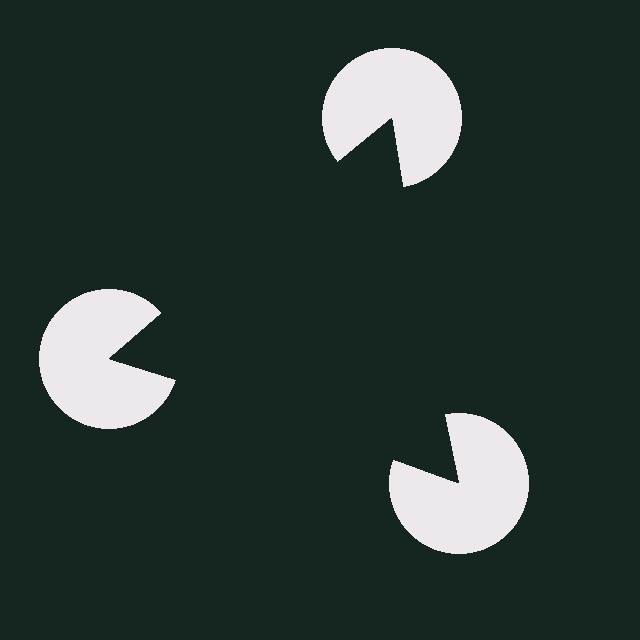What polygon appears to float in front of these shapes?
An illusory triangle — its edges are inferred from the aligned wedge cuts in the pac-man discs, not physically drawn.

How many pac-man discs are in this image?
There are 3 — one at each vertex of the illusory triangle.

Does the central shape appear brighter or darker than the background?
It typically appears slightly darker than the background, even though no actual brightness change is drawn.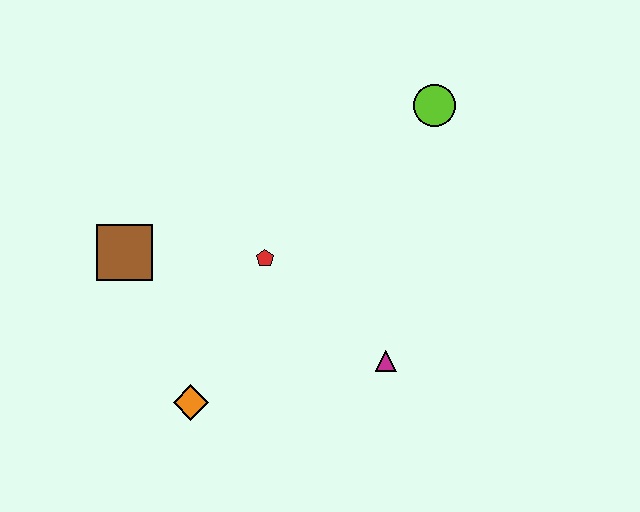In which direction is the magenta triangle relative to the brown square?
The magenta triangle is to the right of the brown square.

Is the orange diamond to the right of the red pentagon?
No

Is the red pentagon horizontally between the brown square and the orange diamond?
No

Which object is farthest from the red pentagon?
The lime circle is farthest from the red pentagon.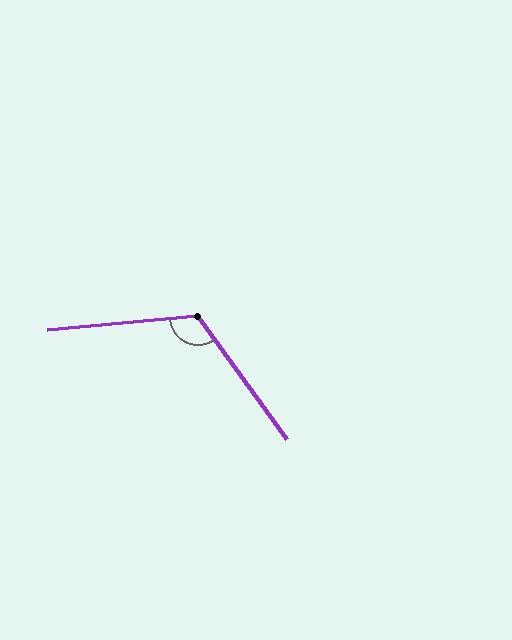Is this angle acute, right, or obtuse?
It is obtuse.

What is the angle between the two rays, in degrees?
Approximately 120 degrees.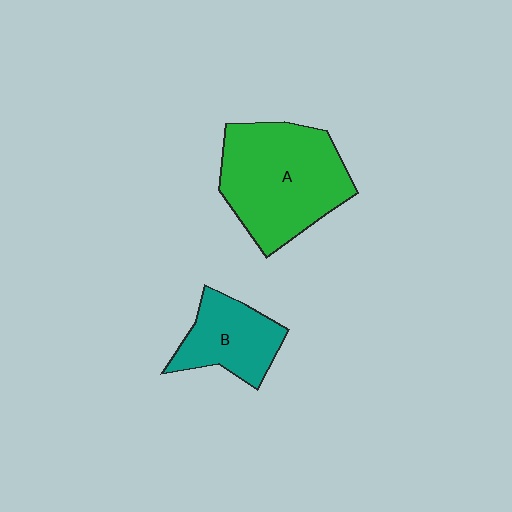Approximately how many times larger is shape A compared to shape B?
Approximately 1.9 times.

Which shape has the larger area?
Shape A (green).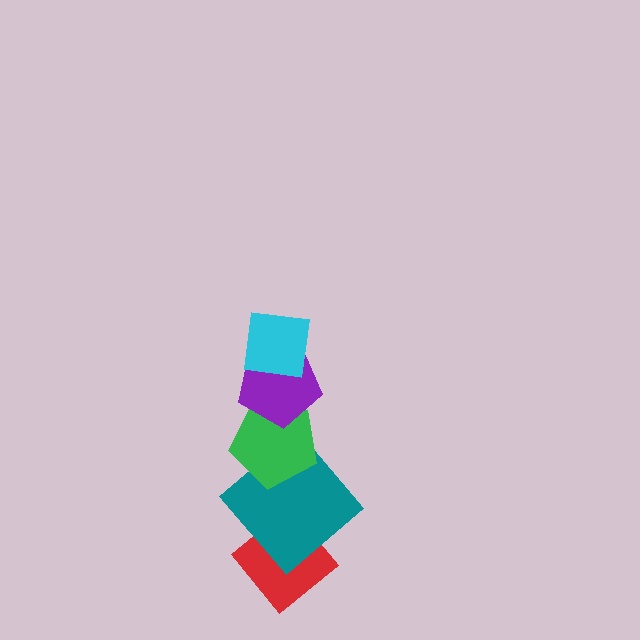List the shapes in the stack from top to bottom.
From top to bottom: the cyan square, the purple pentagon, the green pentagon, the teal diamond, the red diamond.